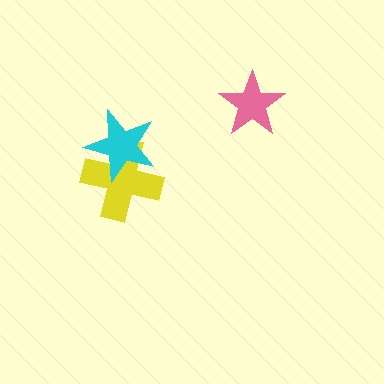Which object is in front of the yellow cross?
The cyan star is in front of the yellow cross.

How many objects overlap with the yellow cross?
1 object overlaps with the yellow cross.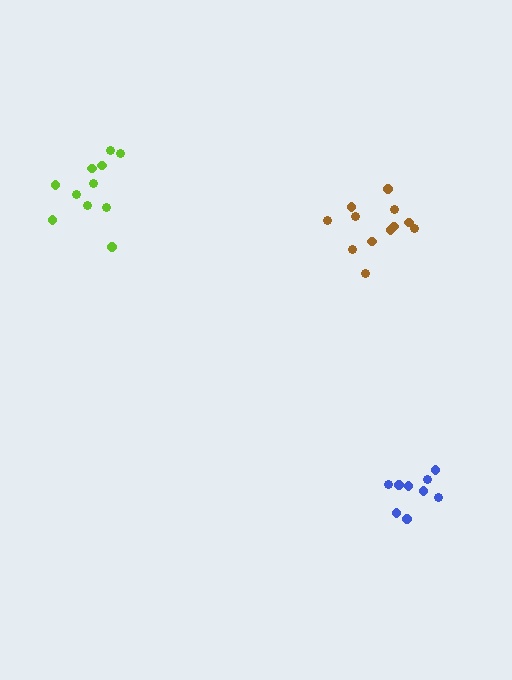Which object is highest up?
The lime cluster is topmost.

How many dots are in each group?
Group 1: 9 dots, Group 2: 11 dots, Group 3: 12 dots (32 total).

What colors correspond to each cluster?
The clusters are colored: blue, lime, brown.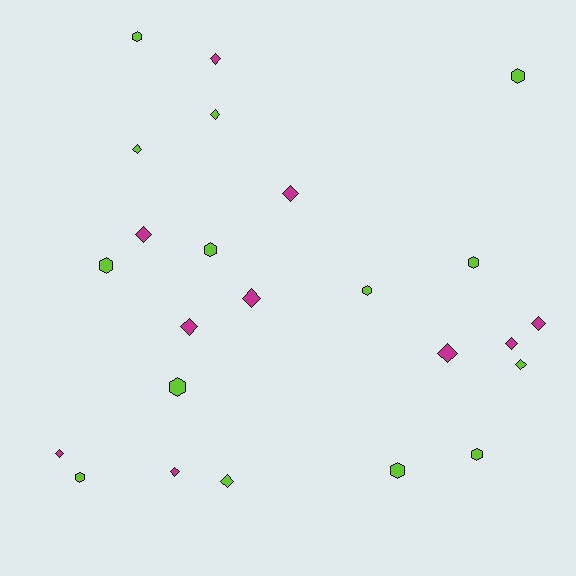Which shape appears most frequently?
Diamond, with 14 objects.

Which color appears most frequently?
Lime, with 14 objects.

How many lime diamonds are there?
There are 4 lime diamonds.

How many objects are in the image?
There are 24 objects.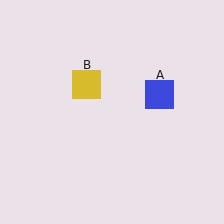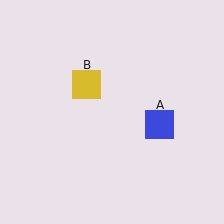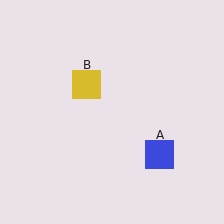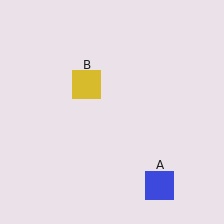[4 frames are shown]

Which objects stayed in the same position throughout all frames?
Yellow square (object B) remained stationary.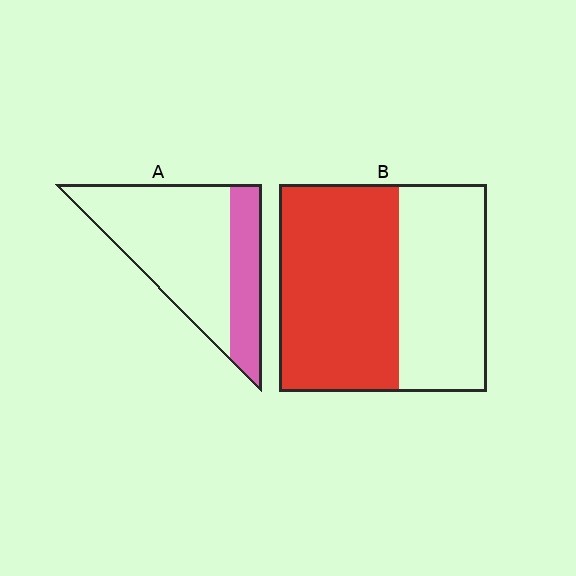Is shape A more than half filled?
No.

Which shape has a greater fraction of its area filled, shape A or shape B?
Shape B.